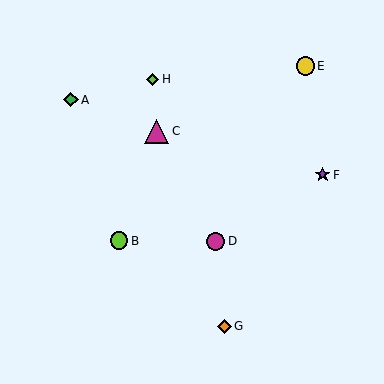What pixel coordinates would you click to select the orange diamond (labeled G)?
Click at (224, 326) to select the orange diamond G.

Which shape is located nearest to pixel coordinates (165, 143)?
The magenta triangle (labeled C) at (157, 131) is nearest to that location.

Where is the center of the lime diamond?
The center of the lime diamond is at (153, 80).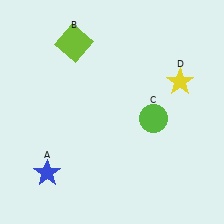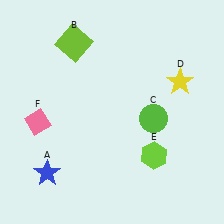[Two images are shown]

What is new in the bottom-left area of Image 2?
A pink diamond (F) was added in the bottom-left area of Image 2.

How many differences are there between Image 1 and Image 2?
There are 2 differences between the two images.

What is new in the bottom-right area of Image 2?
A lime hexagon (E) was added in the bottom-right area of Image 2.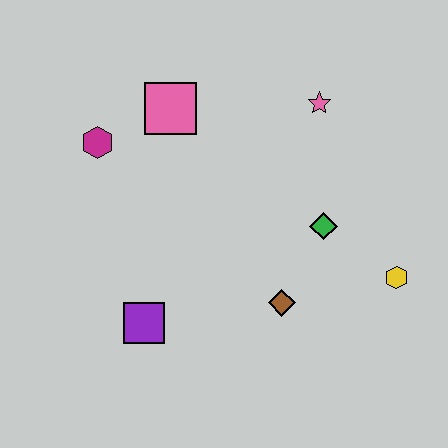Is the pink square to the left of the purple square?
No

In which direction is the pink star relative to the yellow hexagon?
The pink star is above the yellow hexagon.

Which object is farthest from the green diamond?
The magenta hexagon is farthest from the green diamond.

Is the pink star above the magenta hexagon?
Yes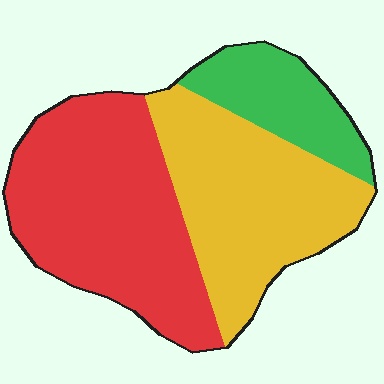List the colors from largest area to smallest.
From largest to smallest: red, yellow, green.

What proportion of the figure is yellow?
Yellow covers 38% of the figure.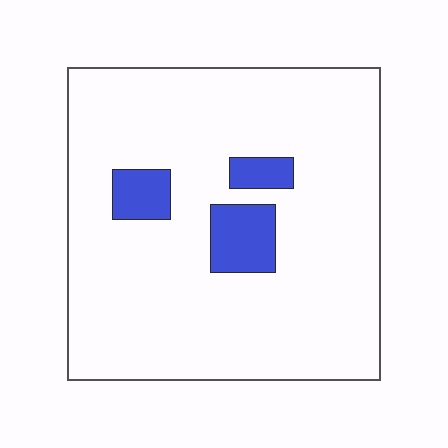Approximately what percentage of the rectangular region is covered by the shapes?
Approximately 10%.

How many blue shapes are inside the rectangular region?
3.